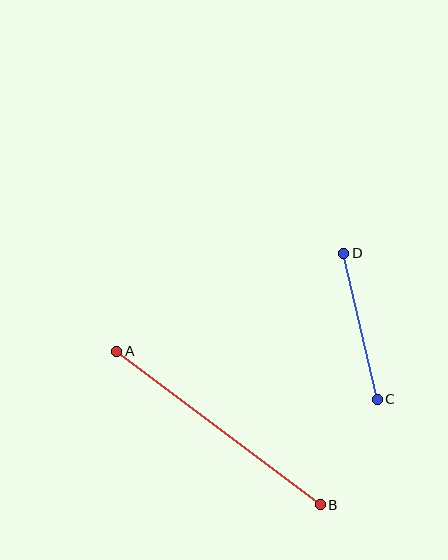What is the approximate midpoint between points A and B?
The midpoint is at approximately (219, 428) pixels.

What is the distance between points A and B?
The distance is approximately 255 pixels.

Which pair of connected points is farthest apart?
Points A and B are farthest apart.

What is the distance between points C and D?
The distance is approximately 150 pixels.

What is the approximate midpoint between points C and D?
The midpoint is at approximately (360, 326) pixels.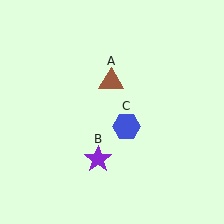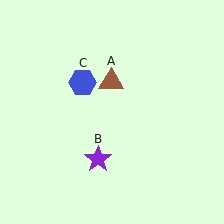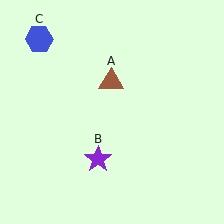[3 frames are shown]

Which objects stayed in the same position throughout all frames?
Brown triangle (object A) and purple star (object B) remained stationary.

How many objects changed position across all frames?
1 object changed position: blue hexagon (object C).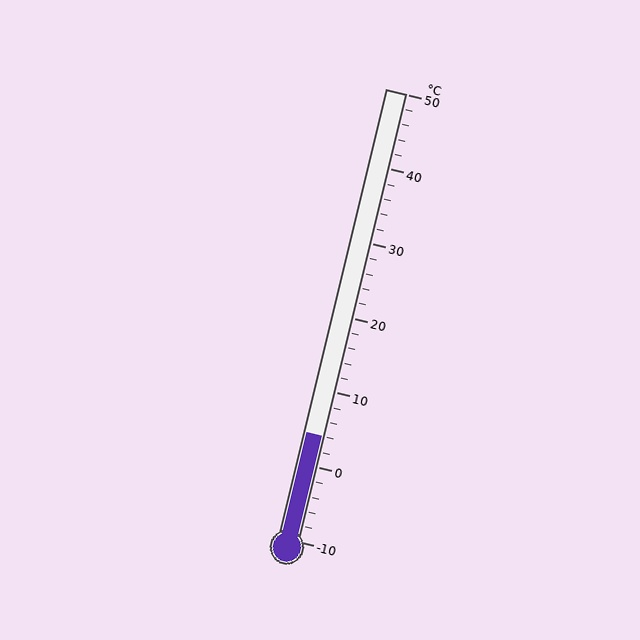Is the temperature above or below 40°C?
The temperature is below 40°C.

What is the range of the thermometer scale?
The thermometer scale ranges from -10°C to 50°C.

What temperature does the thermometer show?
The thermometer shows approximately 4°C.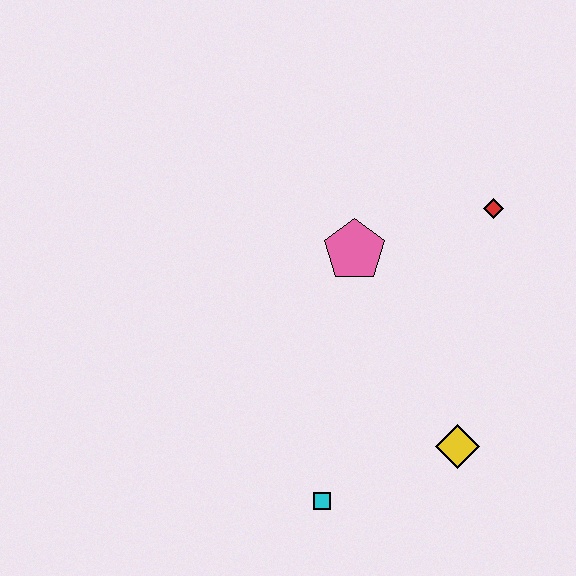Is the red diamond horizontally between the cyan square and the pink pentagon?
No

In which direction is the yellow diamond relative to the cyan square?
The yellow diamond is to the right of the cyan square.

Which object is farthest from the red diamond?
The cyan square is farthest from the red diamond.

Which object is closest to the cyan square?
The yellow diamond is closest to the cyan square.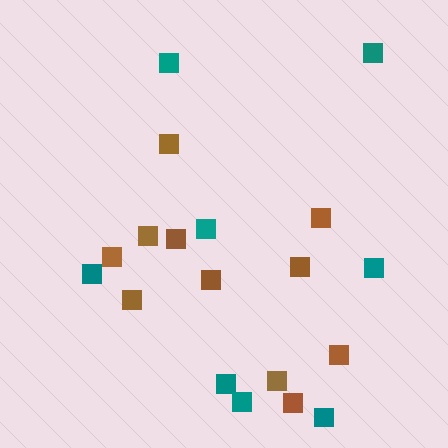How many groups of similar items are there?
There are 2 groups: one group of teal squares (8) and one group of brown squares (11).